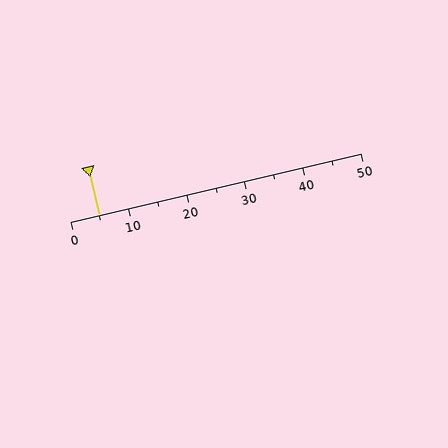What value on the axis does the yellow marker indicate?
The marker indicates approximately 5.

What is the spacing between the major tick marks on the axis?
The major ticks are spaced 10 apart.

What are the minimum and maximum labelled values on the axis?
The axis runs from 0 to 50.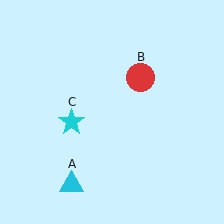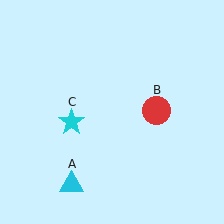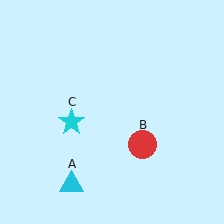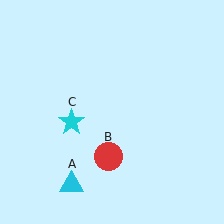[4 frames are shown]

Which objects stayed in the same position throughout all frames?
Cyan triangle (object A) and cyan star (object C) remained stationary.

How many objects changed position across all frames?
1 object changed position: red circle (object B).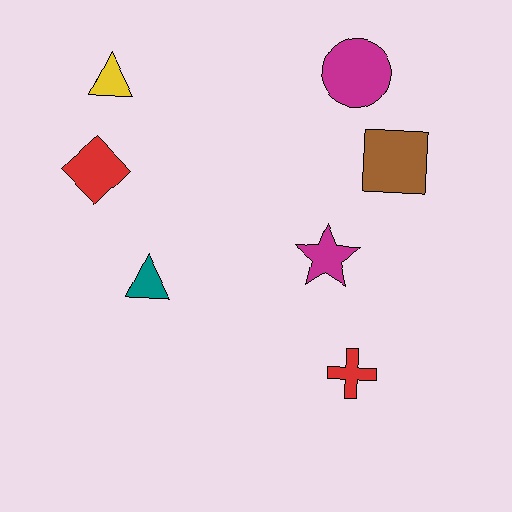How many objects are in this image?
There are 7 objects.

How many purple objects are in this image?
There are no purple objects.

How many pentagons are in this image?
There are no pentagons.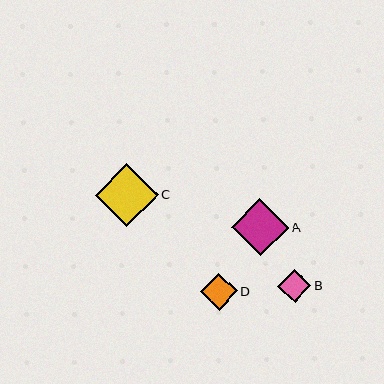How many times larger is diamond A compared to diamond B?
Diamond A is approximately 1.7 times the size of diamond B.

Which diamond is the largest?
Diamond C is the largest with a size of approximately 63 pixels.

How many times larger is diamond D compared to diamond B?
Diamond D is approximately 1.1 times the size of diamond B.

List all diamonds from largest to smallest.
From largest to smallest: C, A, D, B.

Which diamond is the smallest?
Diamond B is the smallest with a size of approximately 33 pixels.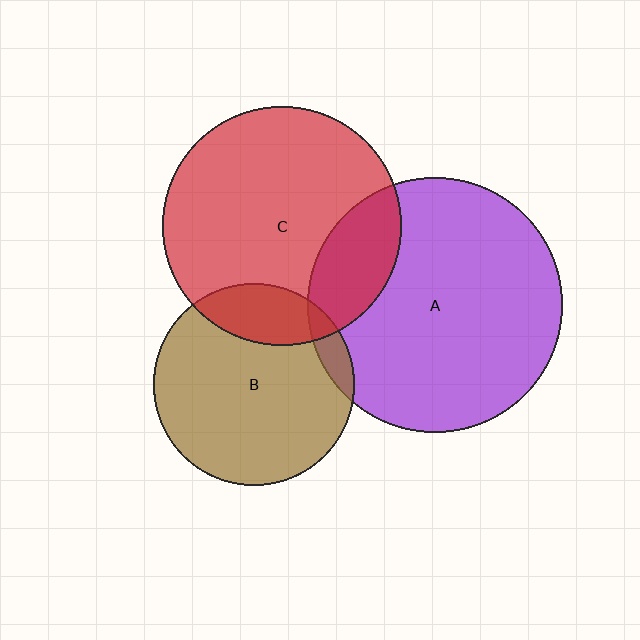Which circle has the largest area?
Circle A (purple).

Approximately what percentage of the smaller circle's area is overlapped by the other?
Approximately 5%.